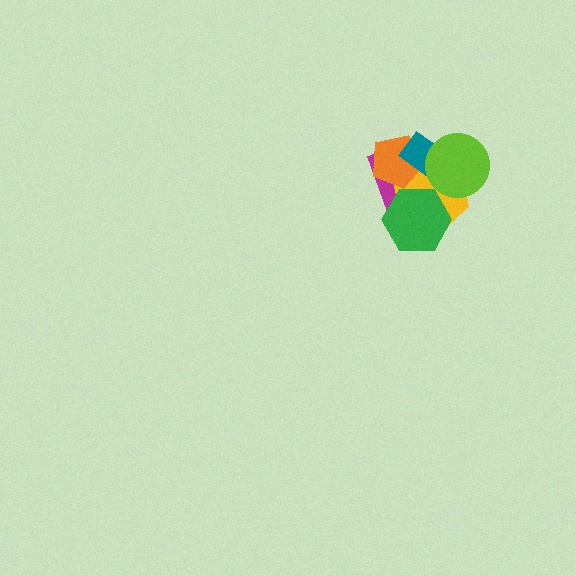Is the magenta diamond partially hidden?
Yes, it is partially covered by another shape.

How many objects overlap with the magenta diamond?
5 objects overlap with the magenta diamond.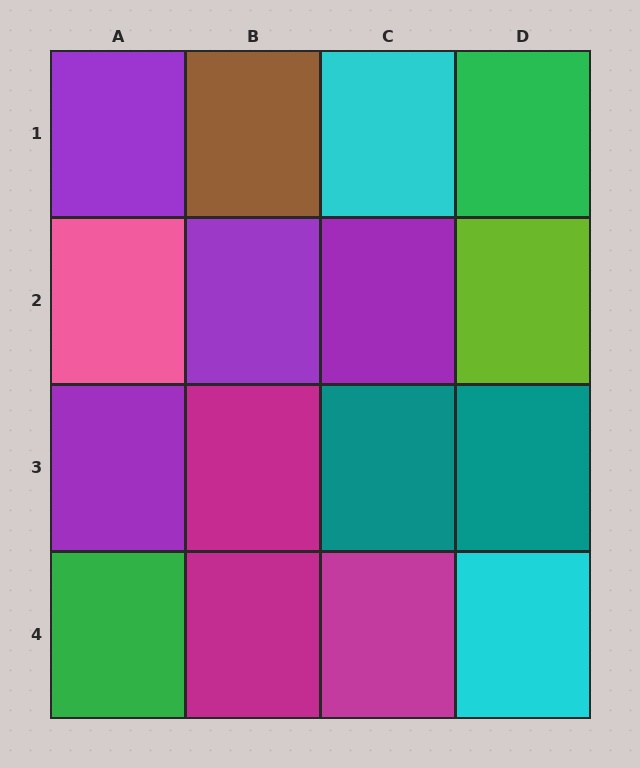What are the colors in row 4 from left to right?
Green, magenta, magenta, cyan.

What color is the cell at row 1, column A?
Purple.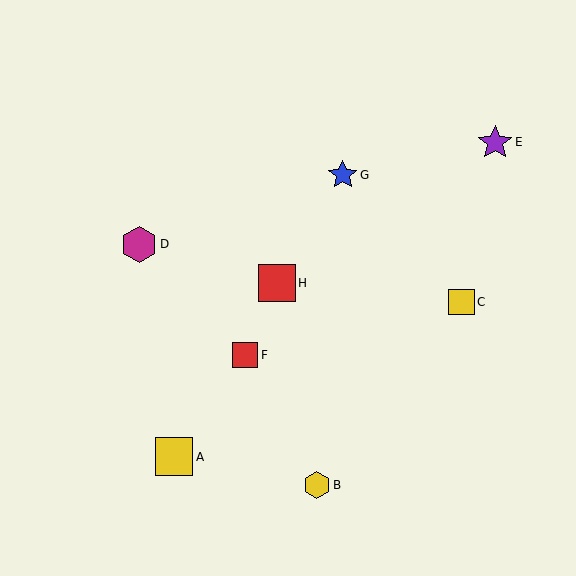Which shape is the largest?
The yellow square (labeled A) is the largest.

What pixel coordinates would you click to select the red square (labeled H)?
Click at (277, 283) to select the red square H.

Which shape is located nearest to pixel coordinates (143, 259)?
The magenta hexagon (labeled D) at (139, 244) is nearest to that location.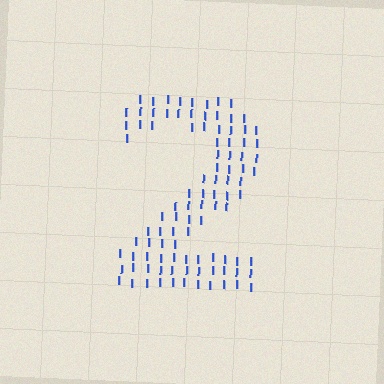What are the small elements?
The small elements are letter I's.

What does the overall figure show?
The overall figure shows the digit 2.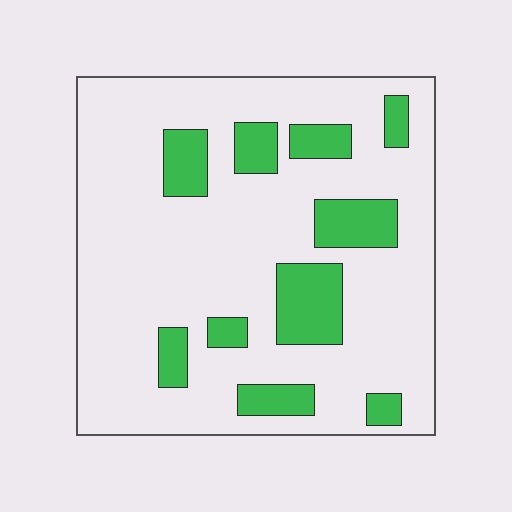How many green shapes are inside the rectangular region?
10.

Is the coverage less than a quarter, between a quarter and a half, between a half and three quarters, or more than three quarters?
Less than a quarter.